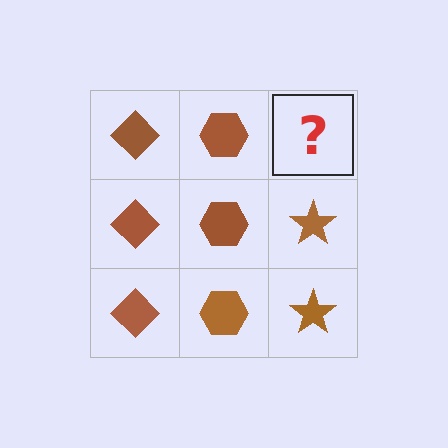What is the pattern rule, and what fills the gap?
The rule is that each column has a consistent shape. The gap should be filled with a brown star.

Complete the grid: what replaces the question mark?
The question mark should be replaced with a brown star.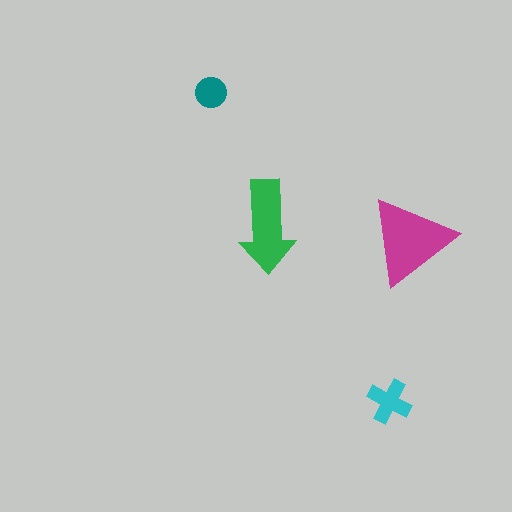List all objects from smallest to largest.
The teal circle, the cyan cross, the green arrow, the magenta triangle.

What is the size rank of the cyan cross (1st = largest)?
3rd.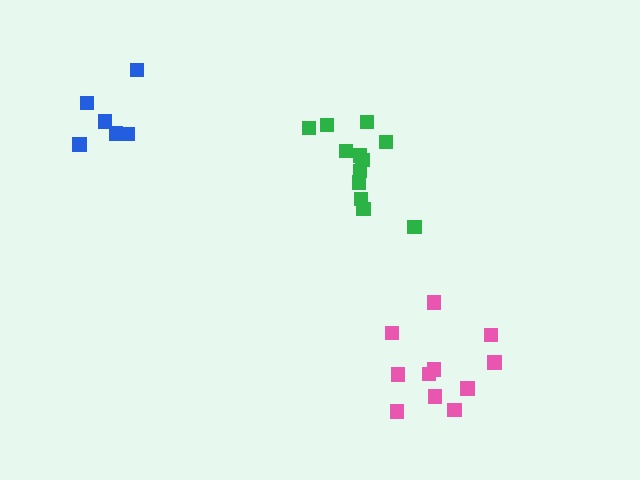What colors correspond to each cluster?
The clusters are colored: blue, pink, green.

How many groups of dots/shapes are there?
There are 3 groups.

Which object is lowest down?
The pink cluster is bottommost.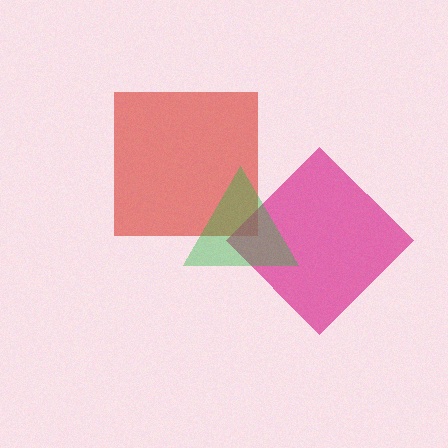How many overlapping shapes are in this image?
There are 3 overlapping shapes in the image.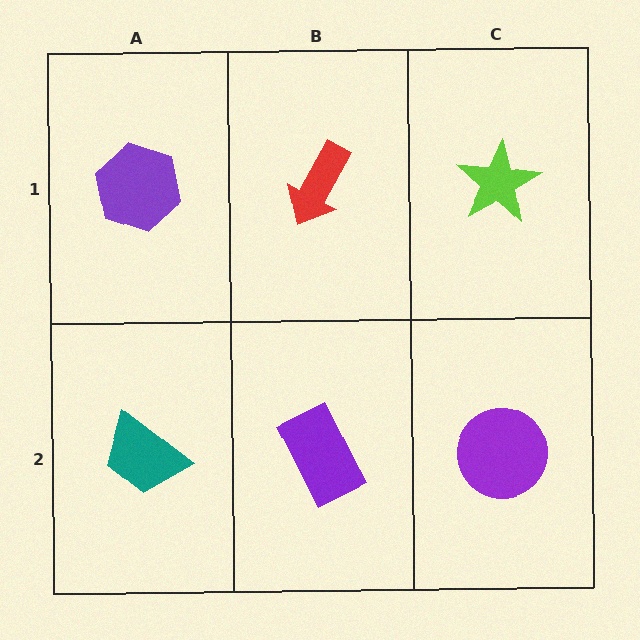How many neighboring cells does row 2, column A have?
2.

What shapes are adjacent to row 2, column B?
A red arrow (row 1, column B), a teal trapezoid (row 2, column A), a purple circle (row 2, column C).